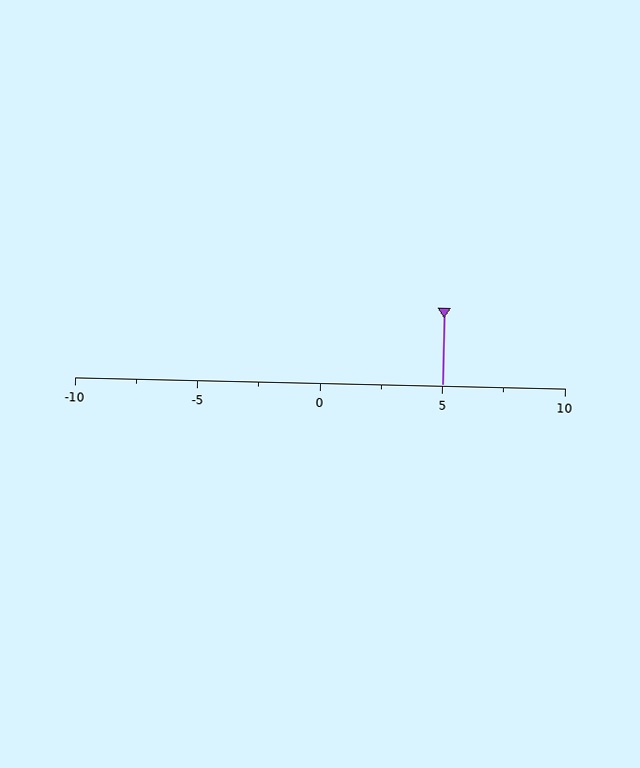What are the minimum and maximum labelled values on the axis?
The axis runs from -10 to 10.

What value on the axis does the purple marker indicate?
The marker indicates approximately 5.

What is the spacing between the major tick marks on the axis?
The major ticks are spaced 5 apart.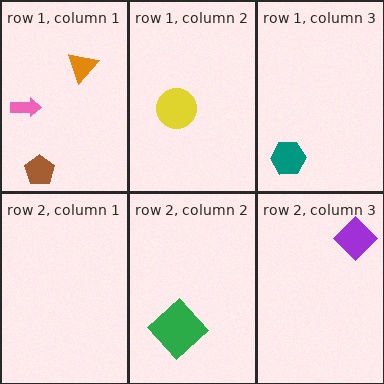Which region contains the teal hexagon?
The row 1, column 3 region.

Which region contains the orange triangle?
The row 1, column 1 region.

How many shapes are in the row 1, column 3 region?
1.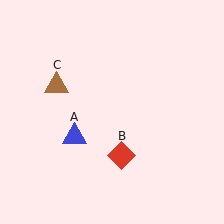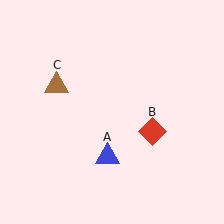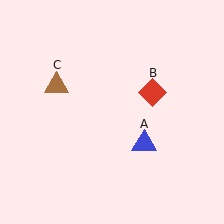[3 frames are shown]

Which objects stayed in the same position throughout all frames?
Brown triangle (object C) remained stationary.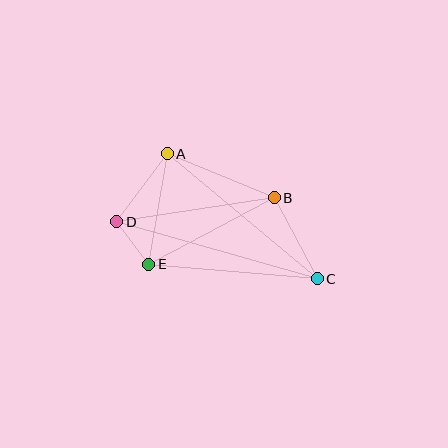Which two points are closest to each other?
Points D and E are closest to each other.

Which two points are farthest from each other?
Points C and D are farthest from each other.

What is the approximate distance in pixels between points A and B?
The distance between A and B is approximately 116 pixels.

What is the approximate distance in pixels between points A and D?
The distance between A and D is approximately 85 pixels.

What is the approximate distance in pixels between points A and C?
The distance between A and C is approximately 195 pixels.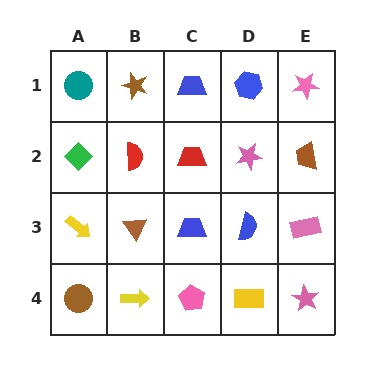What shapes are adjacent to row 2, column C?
A blue trapezoid (row 1, column C), a blue trapezoid (row 3, column C), a red semicircle (row 2, column B), a pink star (row 2, column D).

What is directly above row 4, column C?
A blue trapezoid.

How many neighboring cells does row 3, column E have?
3.